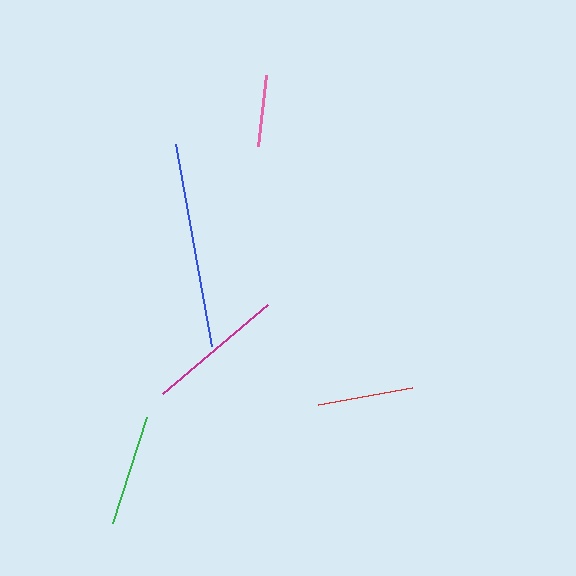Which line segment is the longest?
The blue line is the longest at approximately 205 pixels.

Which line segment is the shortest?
The pink line is the shortest at approximately 71 pixels.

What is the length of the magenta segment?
The magenta segment is approximately 138 pixels long.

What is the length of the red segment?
The red segment is approximately 96 pixels long.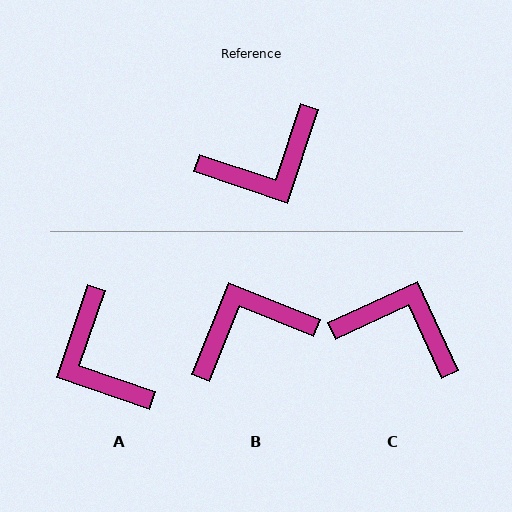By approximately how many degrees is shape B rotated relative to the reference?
Approximately 177 degrees counter-clockwise.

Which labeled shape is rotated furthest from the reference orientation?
B, about 177 degrees away.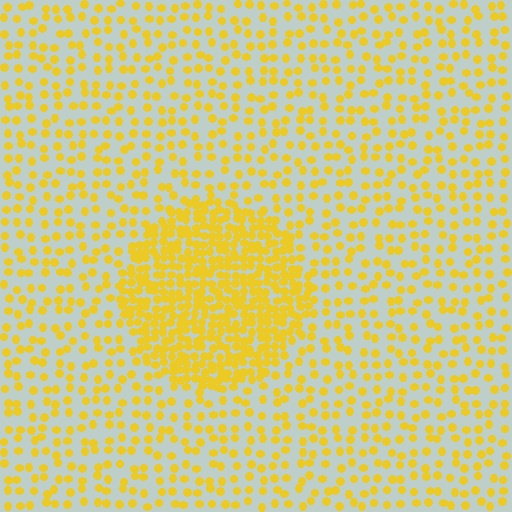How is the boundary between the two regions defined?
The boundary is defined by a change in element density (approximately 2.6x ratio). All elements are the same color, size, and shape.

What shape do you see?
I see a circle.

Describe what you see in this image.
The image contains small yellow elements arranged at two different densities. A circle-shaped region is visible where the elements are more densely packed than the surrounding area.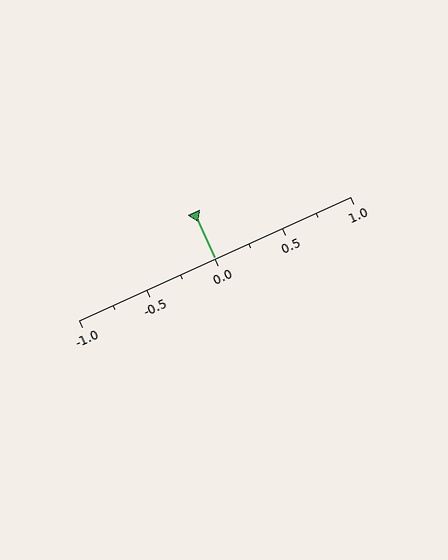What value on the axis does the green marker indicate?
The marker indicates approximately 0.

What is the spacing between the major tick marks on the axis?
The major ticks are spaced 0.5 apart.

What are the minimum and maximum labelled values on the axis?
The axis runs from -1.0 to 1.0.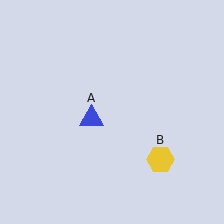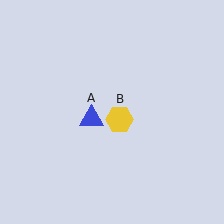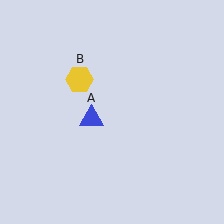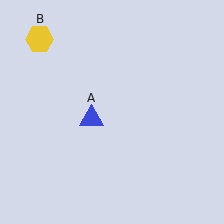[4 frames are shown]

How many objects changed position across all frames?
1 object changed position: yellow hexagon (object B).